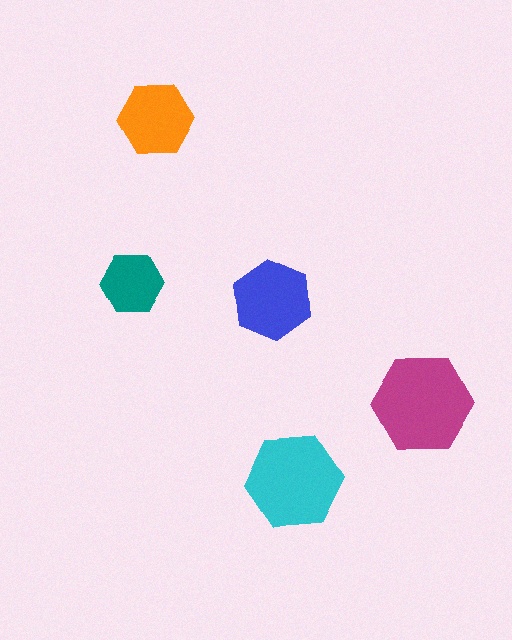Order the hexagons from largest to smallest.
the magenta one, the cyan one, the blue one, the orange one, the teal one.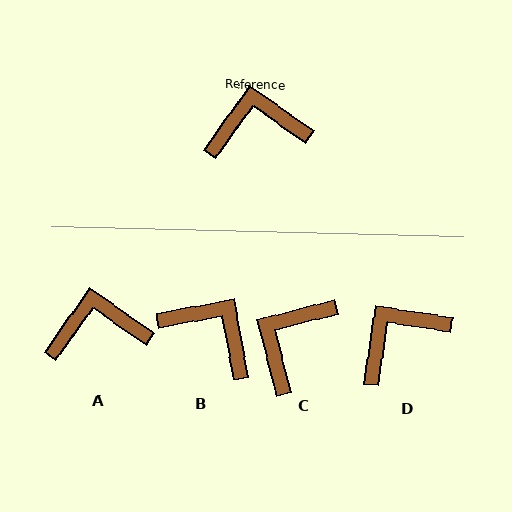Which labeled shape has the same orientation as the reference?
A.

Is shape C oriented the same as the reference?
No, it is off by about 50 degrees.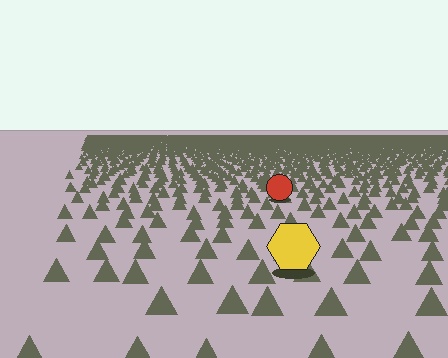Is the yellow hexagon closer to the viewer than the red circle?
Yes. The yellow hexagon is closer — you can tell from the texture gradient: the ground texture is coarser near it.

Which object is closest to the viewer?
The yellow hexagon is closest. The texture marks near it are larger and more spread out.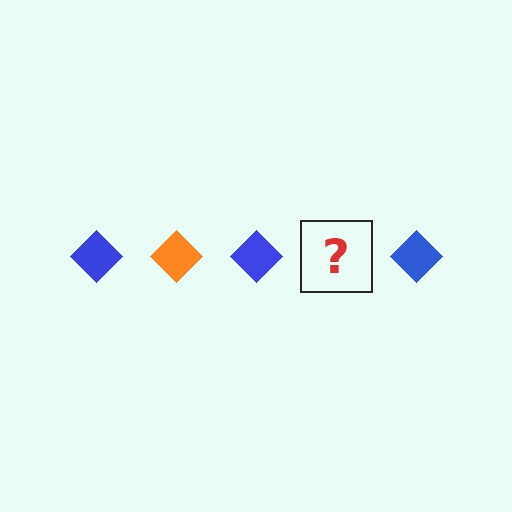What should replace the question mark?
The question mark should be replaced with an orange diamond.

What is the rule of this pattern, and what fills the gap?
The rule is that the pattern cycles through blue, orange diamonds. The gap should be filled with an orange diamond.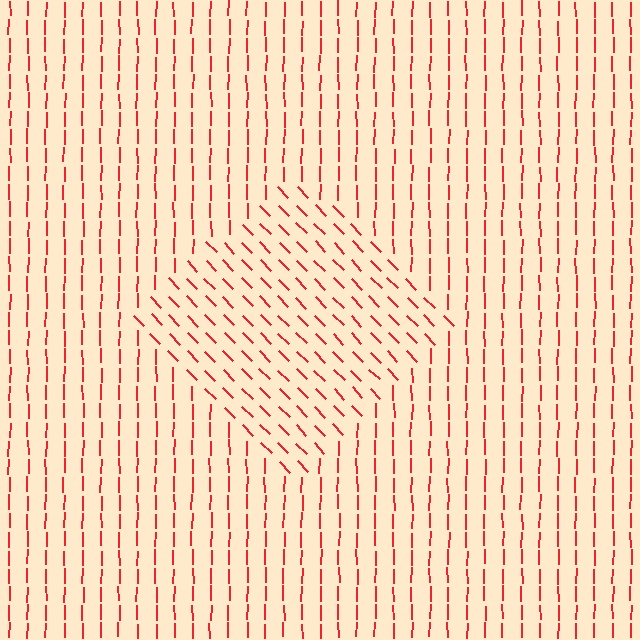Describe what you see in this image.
The image is filled with small red line segments. A diamond region in the image has lines oriented differently from the surrounding lines, creating a visible texture boundary.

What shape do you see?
I see a diamond.